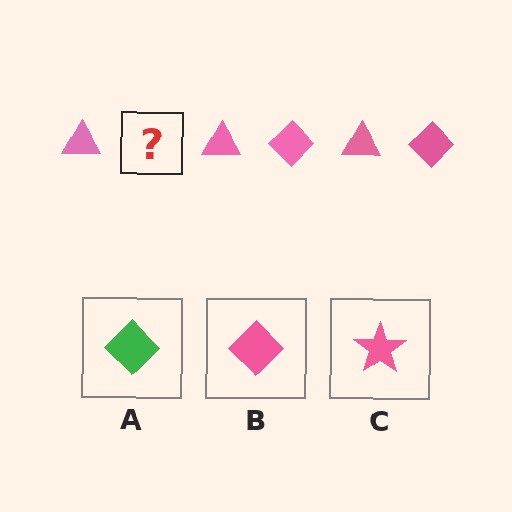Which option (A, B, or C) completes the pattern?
B.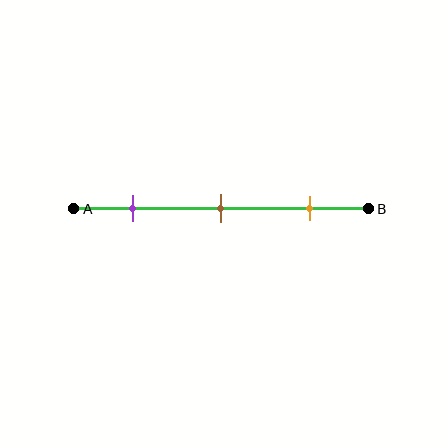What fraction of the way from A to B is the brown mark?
The brown mark is approximately 50% (0.5) of the way from A to B.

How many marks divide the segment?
There are 3 marks dividing the segment.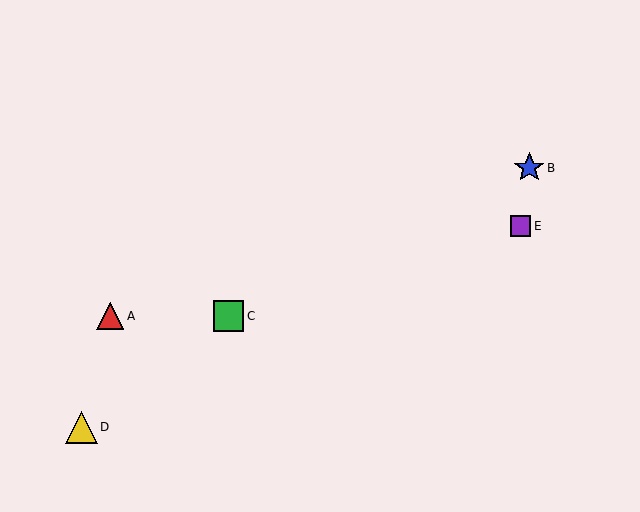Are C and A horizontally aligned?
Yes, both are at y≈316.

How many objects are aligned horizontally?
2 objects (A, C) are aligned horizontally.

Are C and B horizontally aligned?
No, C is at y≈316 and B is at y≈168.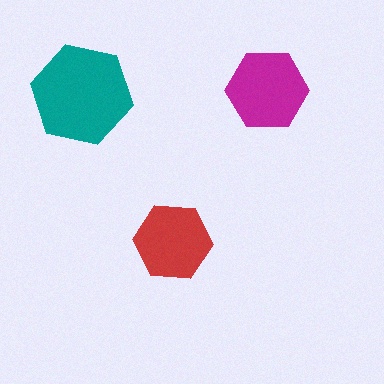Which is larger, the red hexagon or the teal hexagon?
The teal one.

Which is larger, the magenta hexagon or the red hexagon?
The magenta one.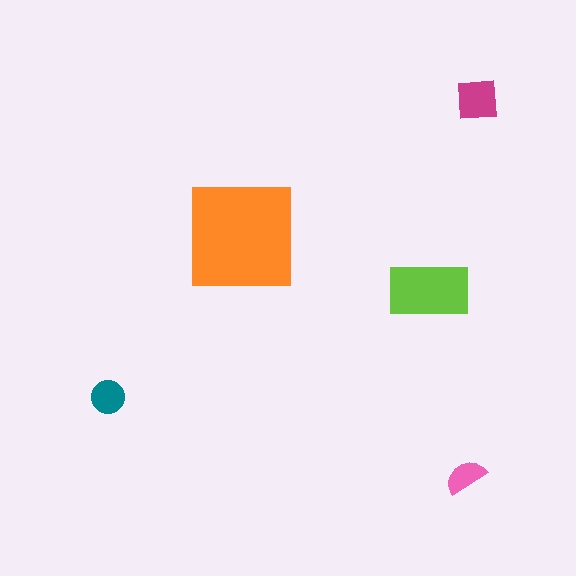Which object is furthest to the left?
The teal circle is leftmost.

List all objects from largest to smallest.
The orange square, the lime rectangle, the magenta square, the teal circle, the pink semicircle.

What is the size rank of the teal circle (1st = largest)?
4th.